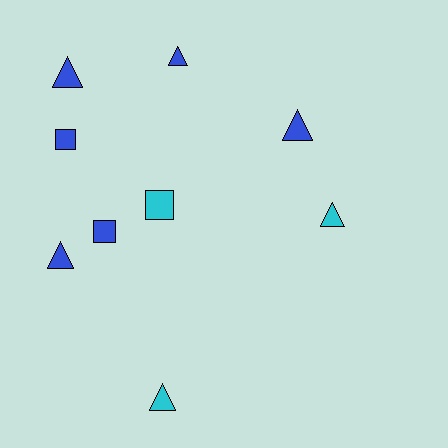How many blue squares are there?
There are 2 blue squares.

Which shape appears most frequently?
Triangle, with 6 objects.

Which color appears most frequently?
Blue, with 6 objects.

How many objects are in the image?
There are 9 objects.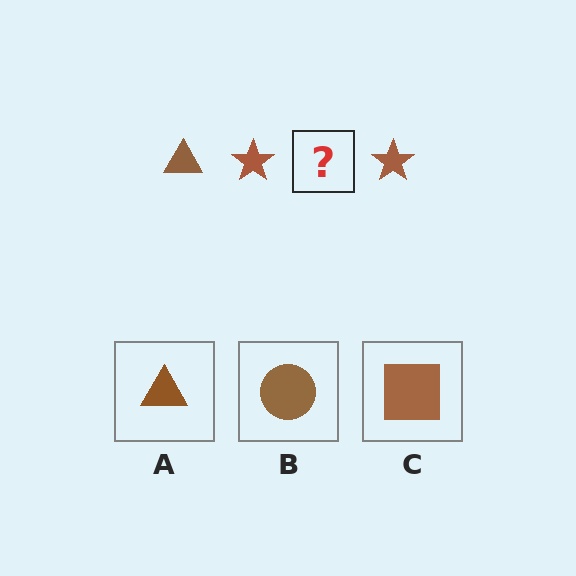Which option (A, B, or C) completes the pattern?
A.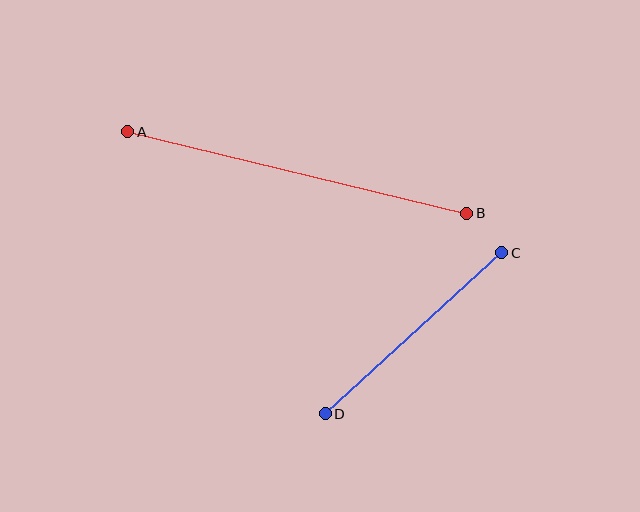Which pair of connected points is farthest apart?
Points A and B are farthest apart.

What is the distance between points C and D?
The distance is approximately 239 pixels.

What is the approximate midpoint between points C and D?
The midpoint is at approximately (414, 333) pixels.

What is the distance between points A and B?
The distance is approximately 348 pixels.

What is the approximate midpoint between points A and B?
The midpoint is at approximately (297, 172) pixels.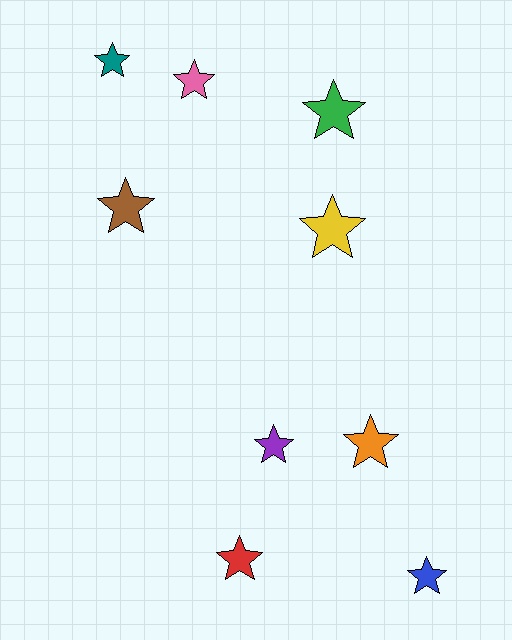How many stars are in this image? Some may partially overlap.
There are 9 stars.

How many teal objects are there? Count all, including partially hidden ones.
There is 1 teal object.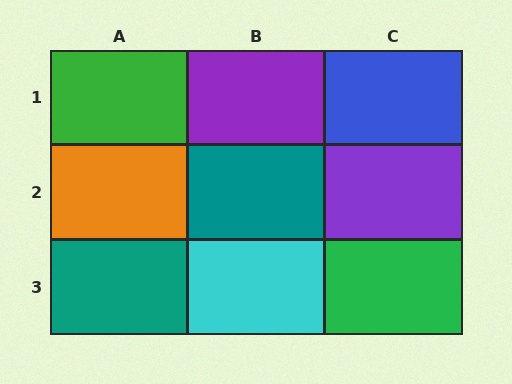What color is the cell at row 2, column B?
Teal.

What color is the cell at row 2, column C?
Purple.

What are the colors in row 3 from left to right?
Teal, cyan, green.